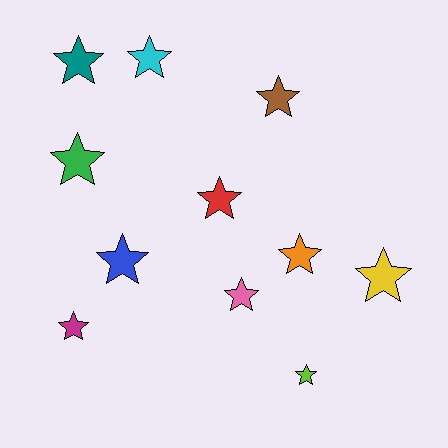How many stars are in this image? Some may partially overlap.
There are 11 stars.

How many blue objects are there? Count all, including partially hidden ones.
There is 1 blue object.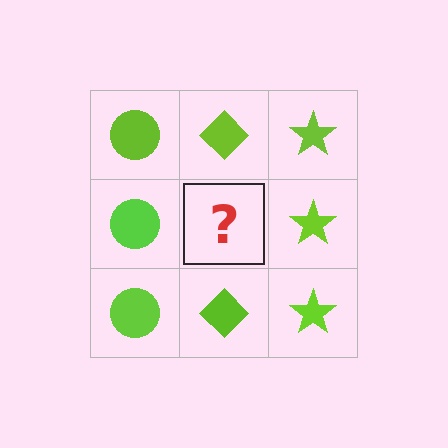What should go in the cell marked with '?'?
The missing cell should contain a lime diamond.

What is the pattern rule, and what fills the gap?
The rule is that each column has a consistent shape. The gap should be filled with a lime diamond.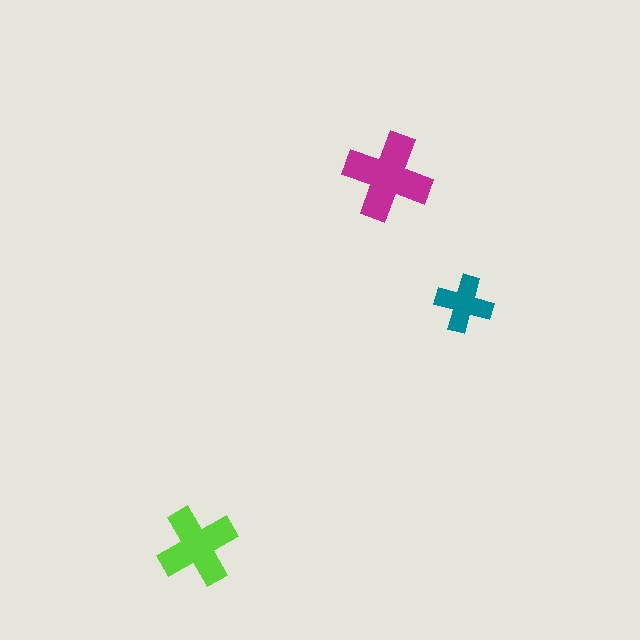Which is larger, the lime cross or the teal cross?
The lime one.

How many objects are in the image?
There are 3 objects in the image.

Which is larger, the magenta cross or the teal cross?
The magenta one.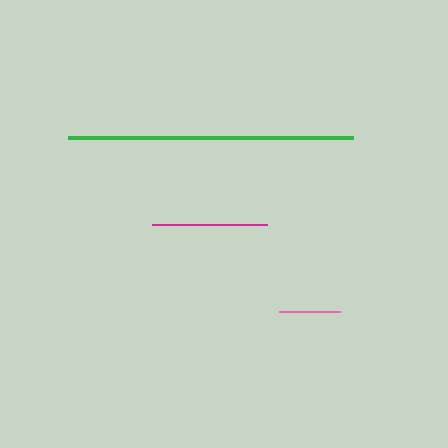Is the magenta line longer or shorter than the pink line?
The magenta line is longer than the pink line.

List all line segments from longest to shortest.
From longest to shortest: green, magenta, pink.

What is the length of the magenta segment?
The magenta segment is approximately 116 pixels long.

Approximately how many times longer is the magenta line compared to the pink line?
The magenta line is approximately 1.9 times the length of the pink line.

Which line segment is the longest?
The green line is the longest at approximately 285 pixels.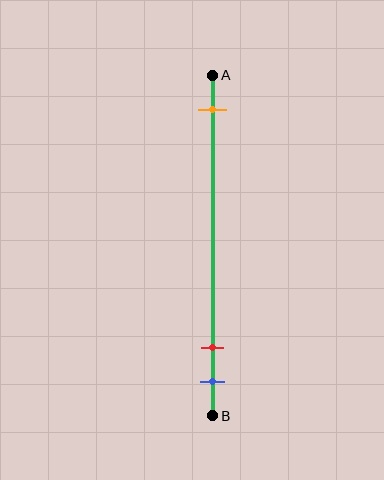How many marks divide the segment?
There are 3 marks dividing the segment.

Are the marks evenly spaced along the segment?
No, the marks are not evenly spaced.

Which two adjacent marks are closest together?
The red and blue marks are the closest adjacent pair.